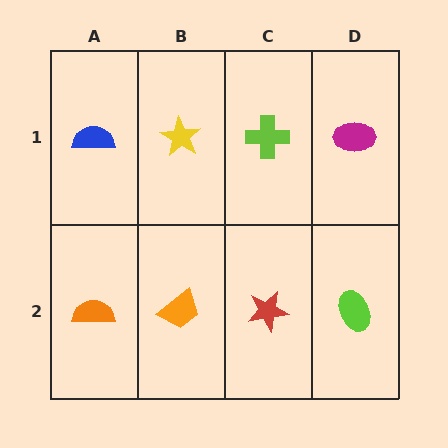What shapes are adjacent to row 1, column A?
An orange semicircle (row 2, column A), a yellow star (row 1, column B).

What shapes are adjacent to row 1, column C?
A red star (row 2, column C), a yellow star (row 1, column B), a magenta ellipse (row 1, column D).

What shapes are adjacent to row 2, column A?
A blue semicircle (row 1, column A), an orange trapezoid (row 2, column B).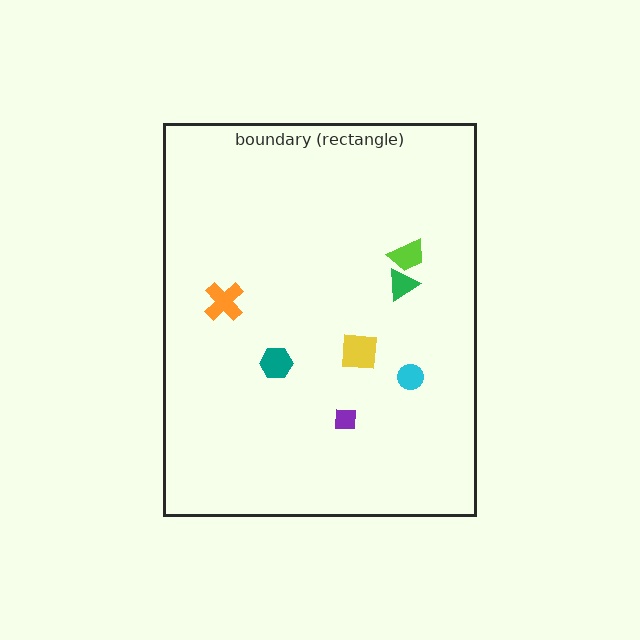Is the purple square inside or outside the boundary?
Inside.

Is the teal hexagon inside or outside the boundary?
Inside.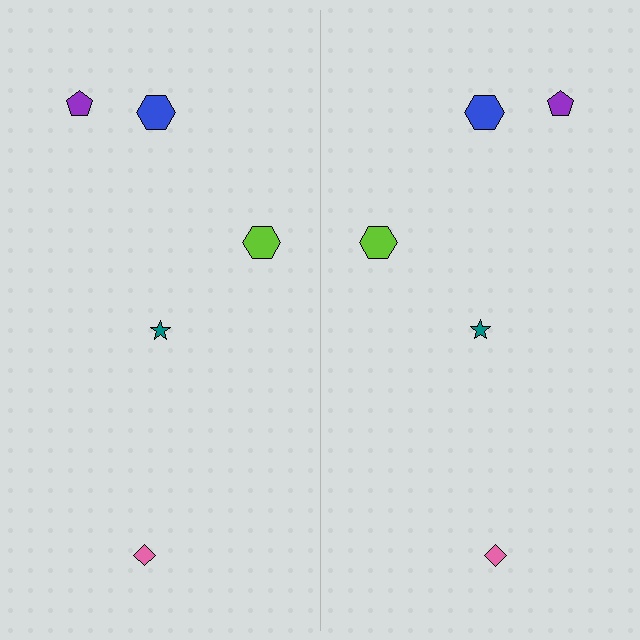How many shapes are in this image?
There are 10 shapes in this image.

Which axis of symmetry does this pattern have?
The pattern has a vertical axis of symmetry running through the center of the image.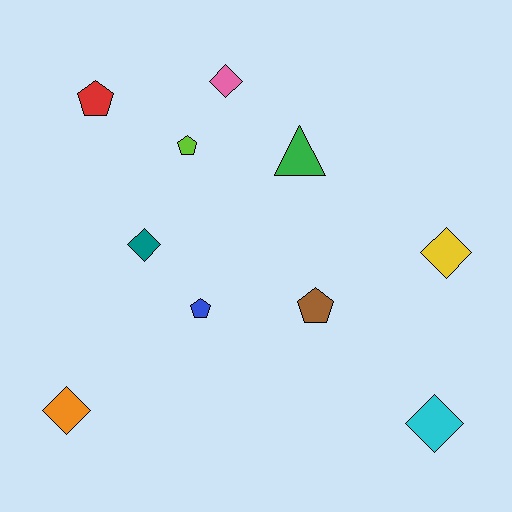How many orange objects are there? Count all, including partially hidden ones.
There is 1 orange object.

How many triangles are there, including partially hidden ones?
There is 1 triangle.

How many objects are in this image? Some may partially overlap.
There are 10 objects.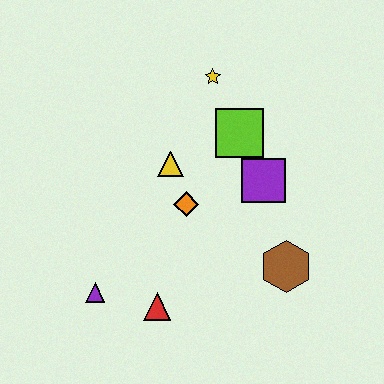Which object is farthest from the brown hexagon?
The yellow star is farthest from the brown hexagon.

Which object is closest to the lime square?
The purple square is closest to the lime square.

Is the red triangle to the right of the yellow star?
No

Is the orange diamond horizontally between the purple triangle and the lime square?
Yes